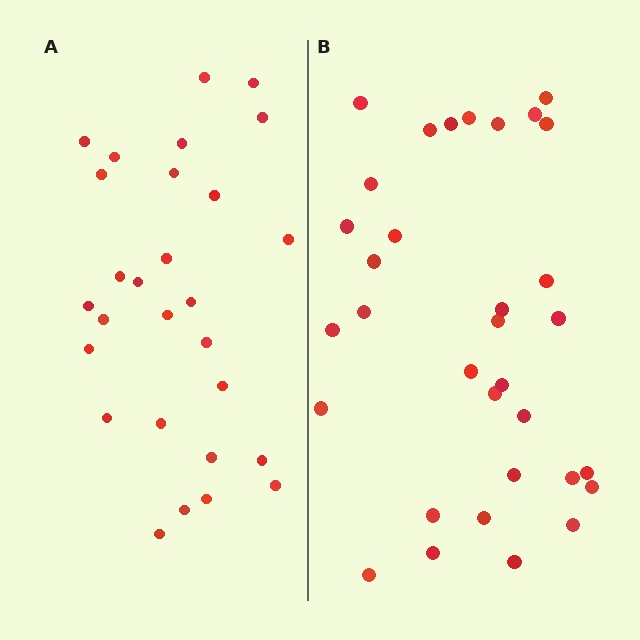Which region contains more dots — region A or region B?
Region B (the right region) has more dots.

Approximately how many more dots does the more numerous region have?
Region B has about 5 more dots than region A.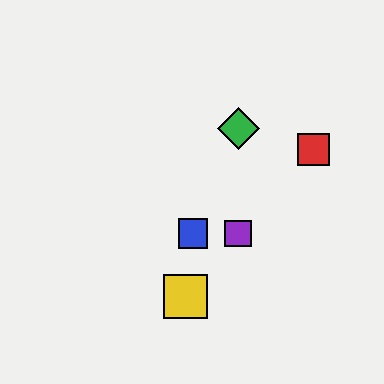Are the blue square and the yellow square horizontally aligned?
No, the blue square is at y≈233 and the yellow square is at y≈297.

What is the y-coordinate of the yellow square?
The yellow square is at y≈297.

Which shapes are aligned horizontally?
The blue square, the purple square are aligned horizontally.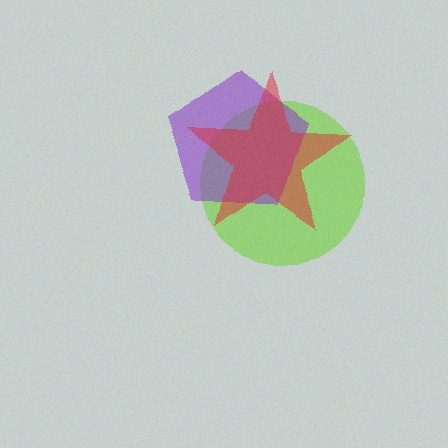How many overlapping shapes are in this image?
There are 3 overlapping shapes in the image.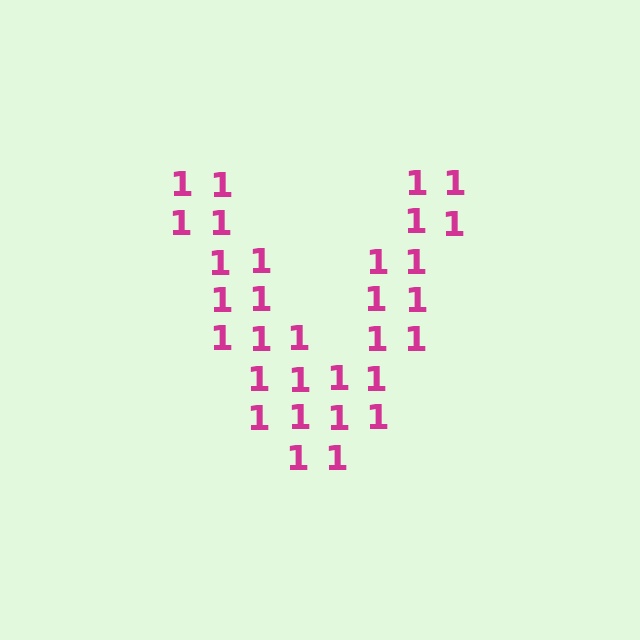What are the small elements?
The small elements are digit 1's.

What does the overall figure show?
The overall figure shows the letter V.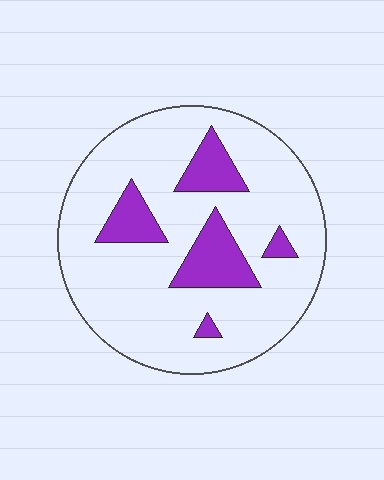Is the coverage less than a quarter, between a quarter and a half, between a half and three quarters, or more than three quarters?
Less than a quarter.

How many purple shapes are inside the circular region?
5.